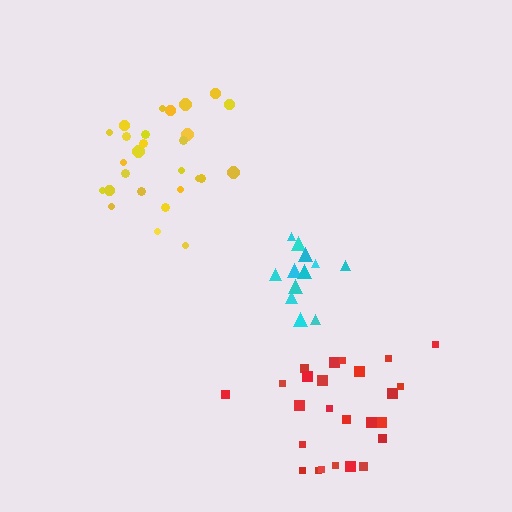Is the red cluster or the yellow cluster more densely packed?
Yellow.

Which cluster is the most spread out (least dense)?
Red.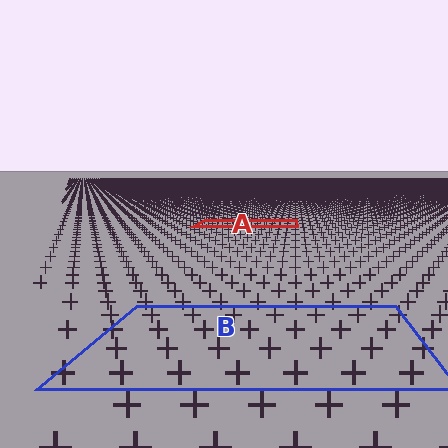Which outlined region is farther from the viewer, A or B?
Region A is farther from the viewer — the texture elements inside it appear smaller and more densely packed.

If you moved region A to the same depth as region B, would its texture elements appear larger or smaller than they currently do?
They would appear larger. At a closer depth, the same texture elements are projected at a bigger on-screen size.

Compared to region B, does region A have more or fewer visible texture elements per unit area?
Region A has more texture elements per unit area — they are packed more densely because it is farther away.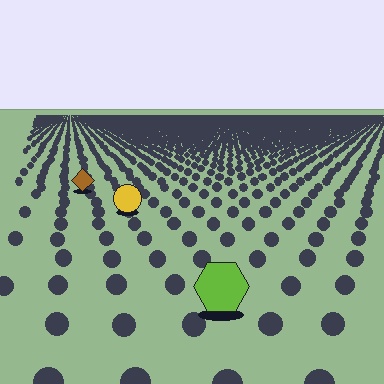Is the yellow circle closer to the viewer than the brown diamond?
Yes. The yellow circle is closer — you can tell from the texture gradient: the ground texture is coarser near it.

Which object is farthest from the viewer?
The brown diamond is farthest from the viewer. It appears smaller and the ground texture around it is denser.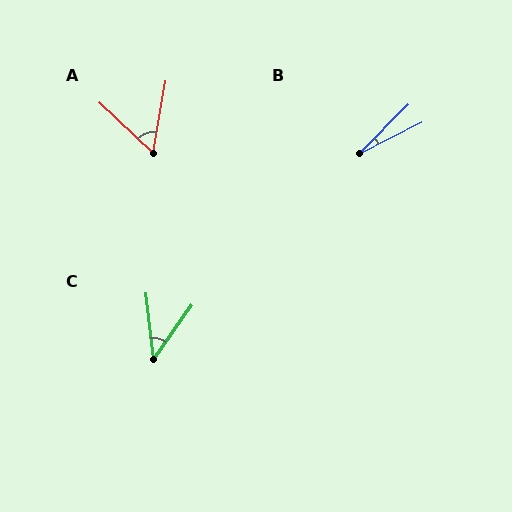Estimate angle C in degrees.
Approximately 42 degrees.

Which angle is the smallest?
B, at approximately 18 degrees.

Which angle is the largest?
A, at approximately 57 degrees.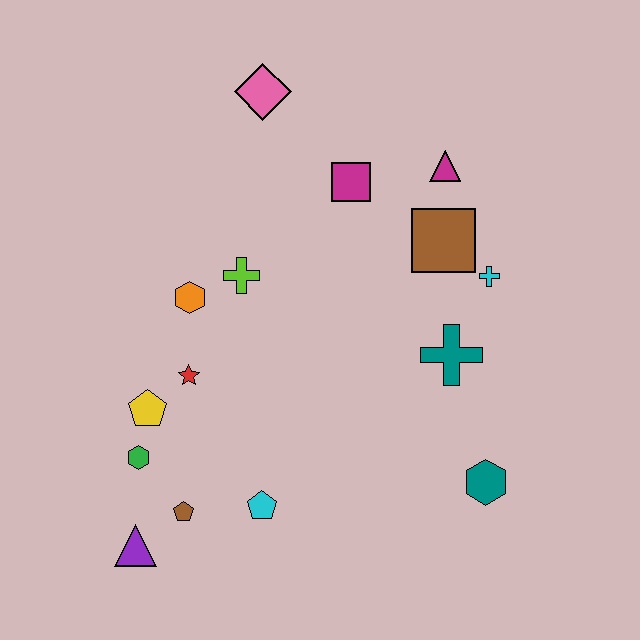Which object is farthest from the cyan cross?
The purple triangle is farthest from the cyan cross.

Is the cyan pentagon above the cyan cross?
No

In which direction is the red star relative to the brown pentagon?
The red star is above the brown pentagon.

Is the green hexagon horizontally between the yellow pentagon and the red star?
No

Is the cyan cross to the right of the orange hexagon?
Yes